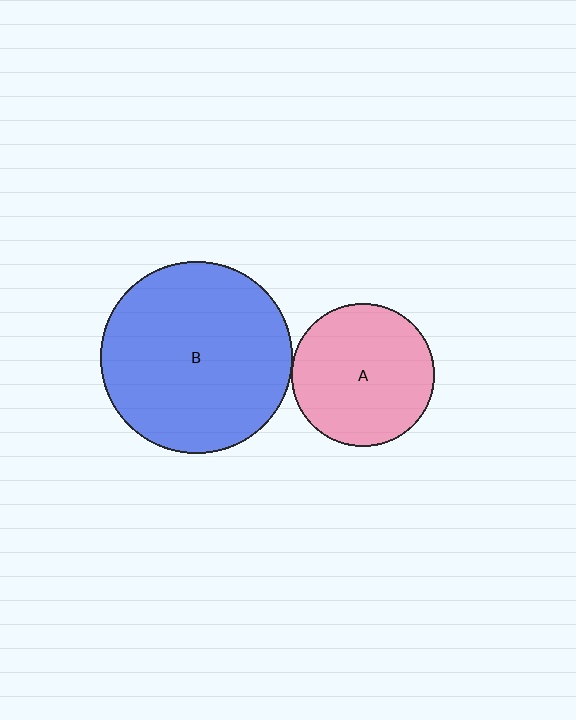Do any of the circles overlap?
No, none of the circles overlap.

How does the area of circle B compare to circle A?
Approximately 1.8 times.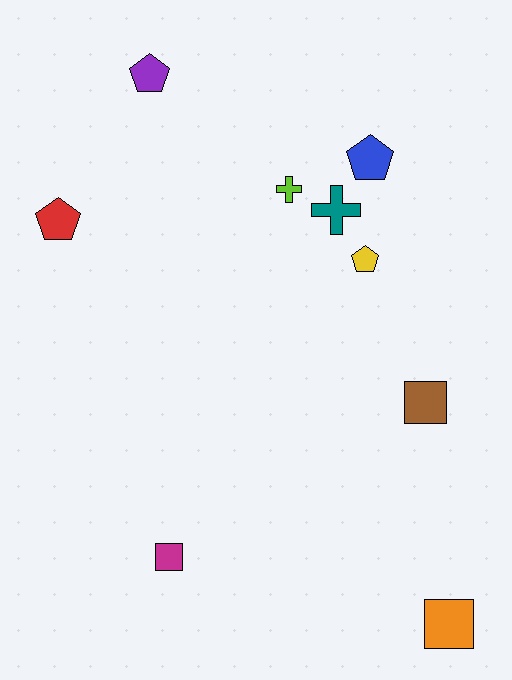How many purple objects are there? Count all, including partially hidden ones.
There is 1 purple object.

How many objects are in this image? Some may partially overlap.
There are 9 objects.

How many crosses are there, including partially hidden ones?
There are 2 crosses.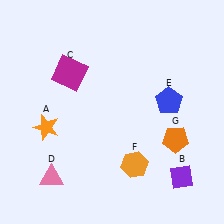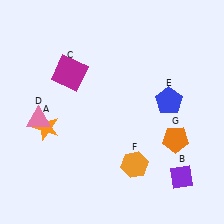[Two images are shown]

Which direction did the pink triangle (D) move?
The pink triangle (D) moved up.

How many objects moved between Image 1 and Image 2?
1 object moved between the two images.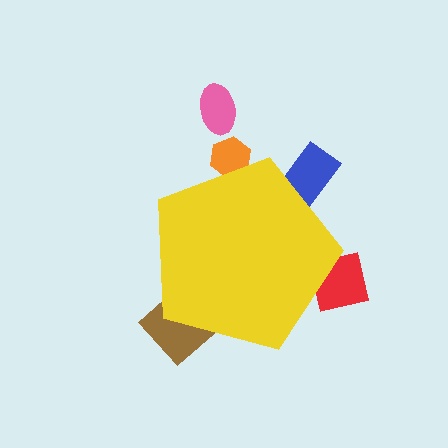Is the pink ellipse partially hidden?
No, the pink ellipse is fully visible.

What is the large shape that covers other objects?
A yellow pentagon.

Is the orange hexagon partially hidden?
Yes, the orange hexagon is partially hidden behind the yellow pentagon.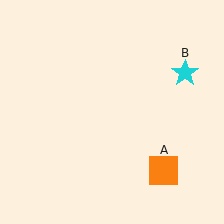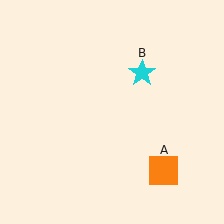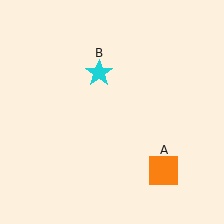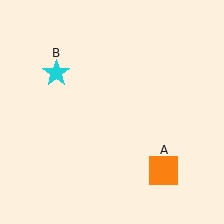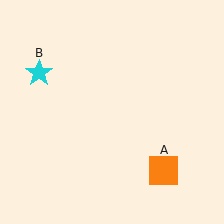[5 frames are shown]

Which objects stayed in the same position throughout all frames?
Orange square (object A) remained stationary.